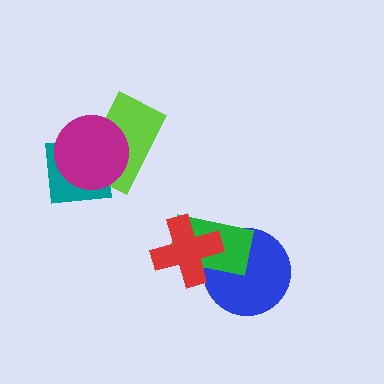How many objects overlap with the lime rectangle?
2 objects overlap with the lime rectangle.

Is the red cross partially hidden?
No, no other shape covers it.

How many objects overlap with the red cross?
2 objects overlap with the red cross.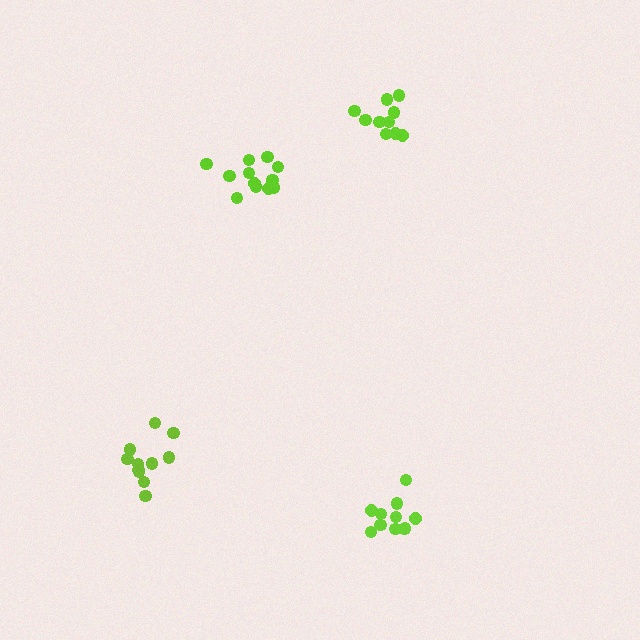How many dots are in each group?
Group 1: 11 dots, Group 2: 12 dots, Group 3: 10 dots, Group 4: 11 dots (44 total).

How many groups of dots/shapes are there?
There are 4 groups.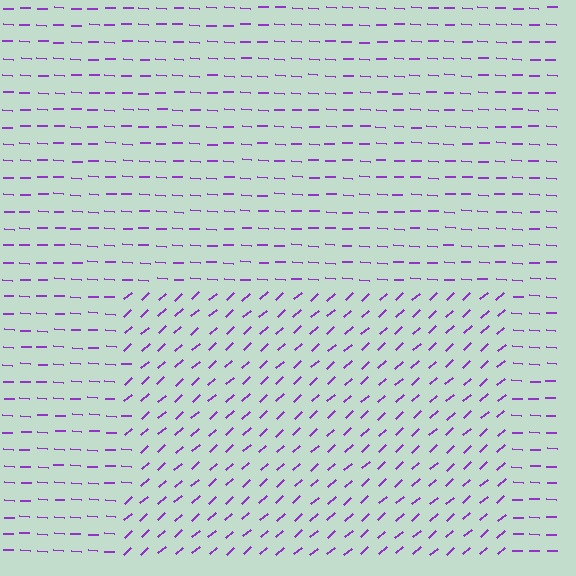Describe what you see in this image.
The image is filled with small purple line segments. A rectangle region in the image has lines oriented differently from the surrounding lines, creating a visible texture boundary.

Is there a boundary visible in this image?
Yes, there is a texture boundary formed by a change in line orientation.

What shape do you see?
I see a rectangle.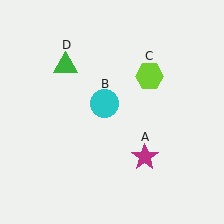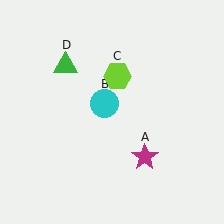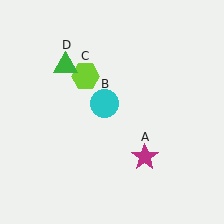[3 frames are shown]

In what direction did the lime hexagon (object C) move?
The lime hexagon (object C) moved left.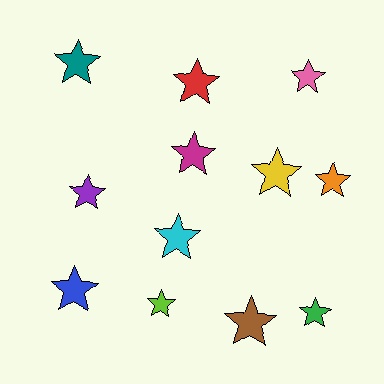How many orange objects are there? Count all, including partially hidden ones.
There is 1 orange object.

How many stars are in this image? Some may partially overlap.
There are 12 stars.